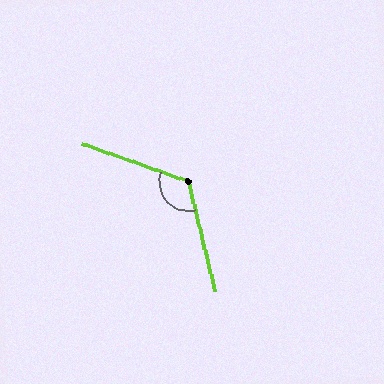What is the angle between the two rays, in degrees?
Approximately 123 degrees.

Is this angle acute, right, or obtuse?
It is obtuse.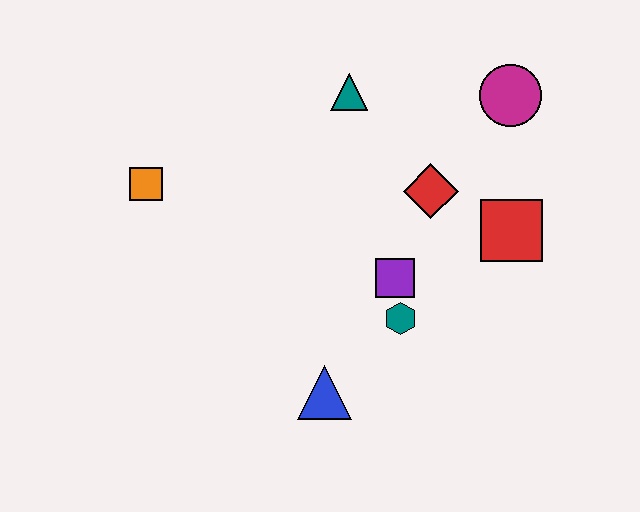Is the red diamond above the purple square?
Yes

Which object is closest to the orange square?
The teal triangle is closest to the orange square.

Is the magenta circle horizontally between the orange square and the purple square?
No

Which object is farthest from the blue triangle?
The magenta circle is farthest from the blue triangle.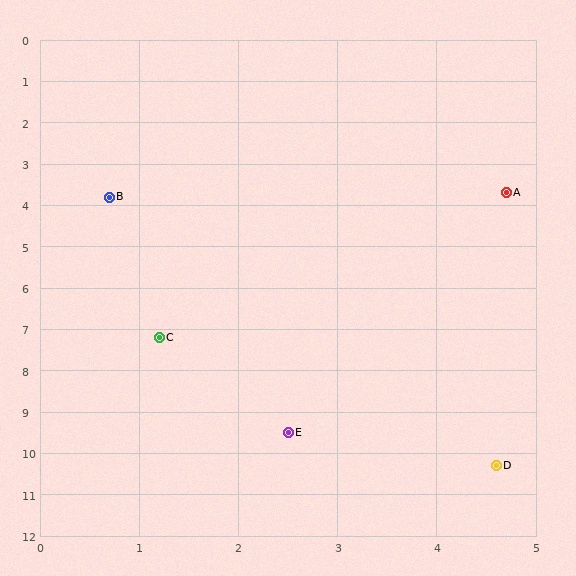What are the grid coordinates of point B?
Point B is at approximately (0.7, 3.8).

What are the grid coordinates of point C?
Point C is at approximately (1.2, 7.2).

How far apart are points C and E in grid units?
Points C and E are about 2.6 grid units apart.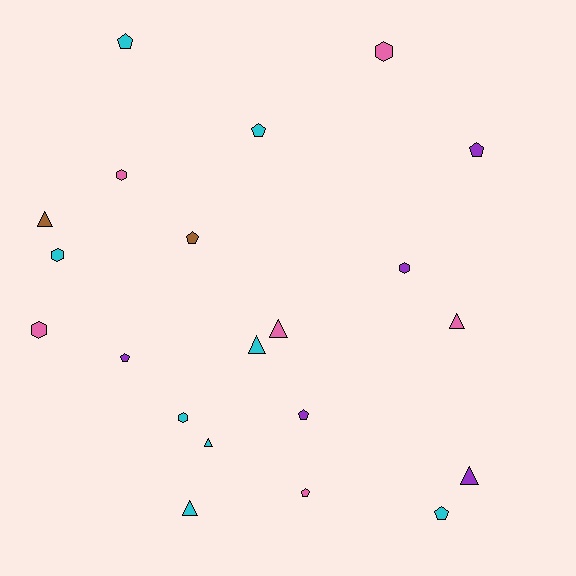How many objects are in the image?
There are 21 objects.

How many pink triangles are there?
There are 2 pink triangles.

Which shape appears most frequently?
Pentagon, with 8 objects.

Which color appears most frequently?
Cyan, with 8 objects.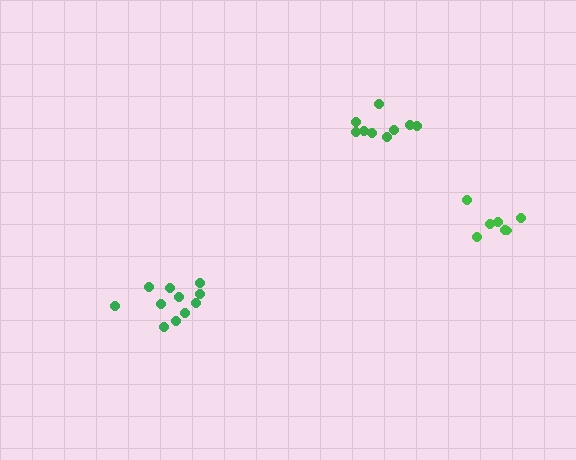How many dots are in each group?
Group 1: 7 dots, Group 2: 11 dots, Group 3: 9 dots (27 total).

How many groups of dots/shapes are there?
There are 3 groups.